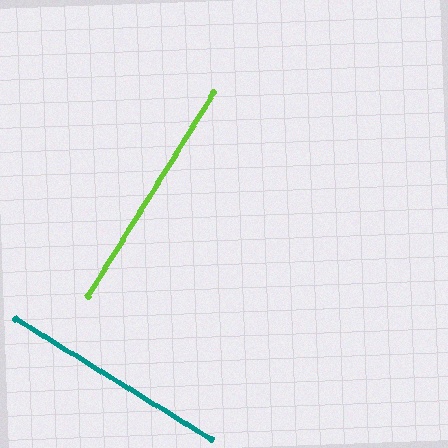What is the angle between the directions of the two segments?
Approximately 90 degrees.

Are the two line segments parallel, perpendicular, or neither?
Perpendicular — they meet at approximately 90°.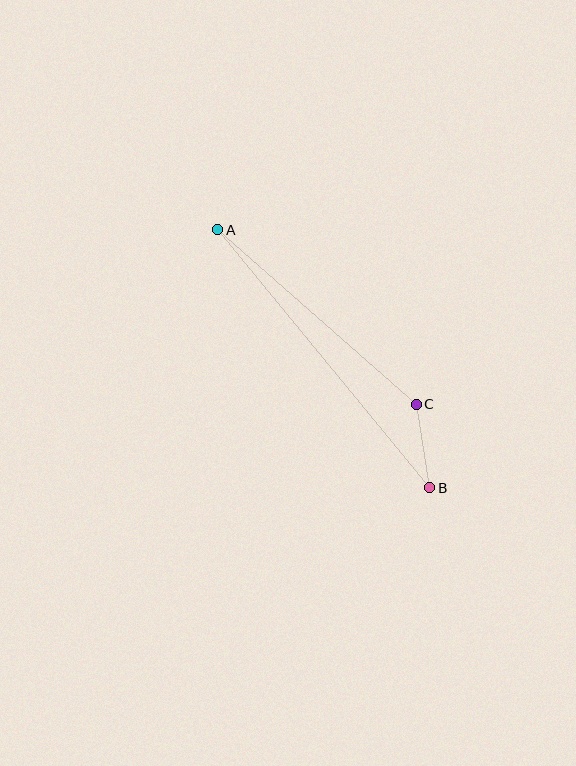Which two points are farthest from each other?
Points A and B are farthest from each other.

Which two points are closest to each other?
Points B and C are closest to each other.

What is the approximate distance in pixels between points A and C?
The distance between A and C is approximately 265 pixels.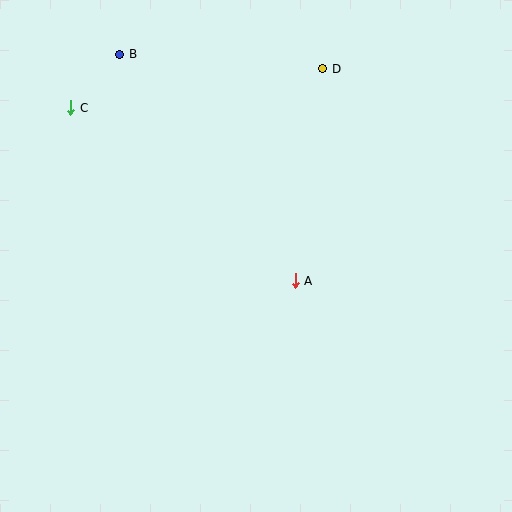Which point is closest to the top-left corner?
Point C is closest to the top-left corner.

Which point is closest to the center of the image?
Point A at (295, 281) is closest to the center.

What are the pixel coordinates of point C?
Point C is at (71, 108).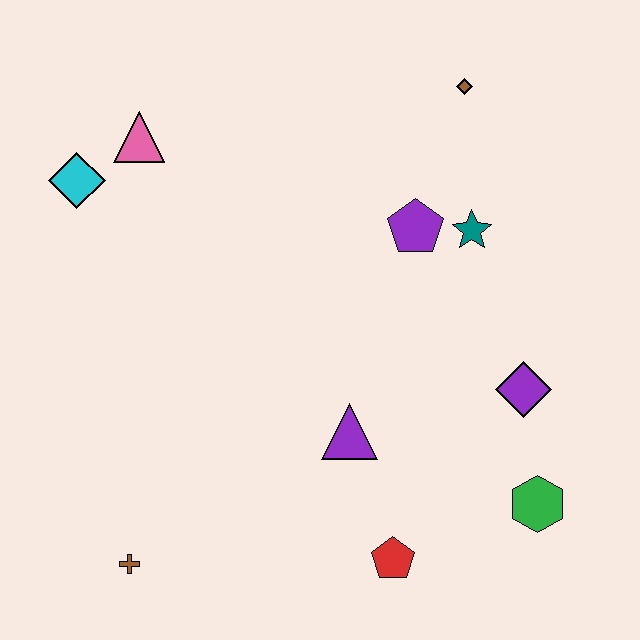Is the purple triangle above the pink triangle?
No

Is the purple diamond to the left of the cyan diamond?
No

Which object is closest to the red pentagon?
The purple triangle is closest to the red pentagon.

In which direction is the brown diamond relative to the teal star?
The brown diamond is above the teal star.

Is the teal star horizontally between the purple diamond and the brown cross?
Yes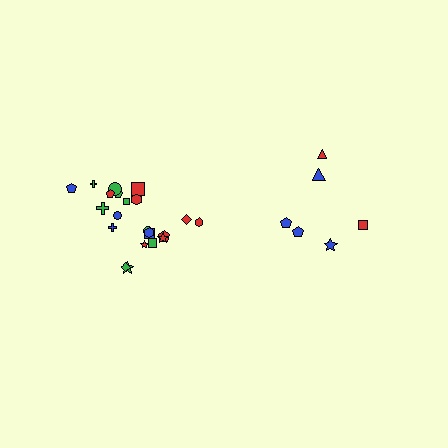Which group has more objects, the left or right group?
The left group.